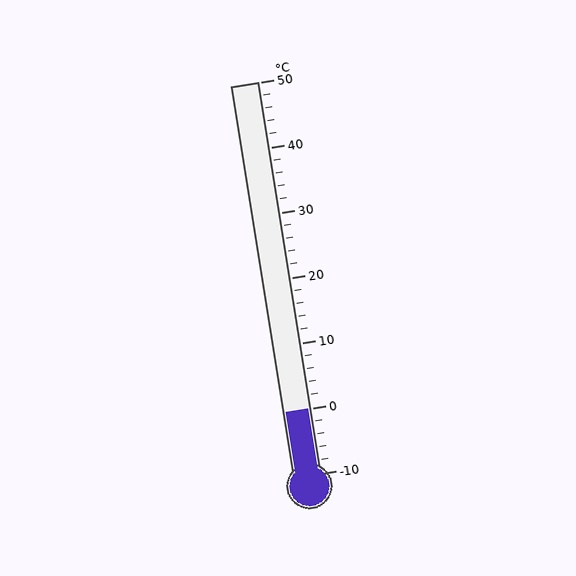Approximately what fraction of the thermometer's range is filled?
The thermometer is filled to approximately 15% of its range.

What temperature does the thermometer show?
The thermometer shows approximately 0°C.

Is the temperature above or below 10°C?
The temperature is below 10°C.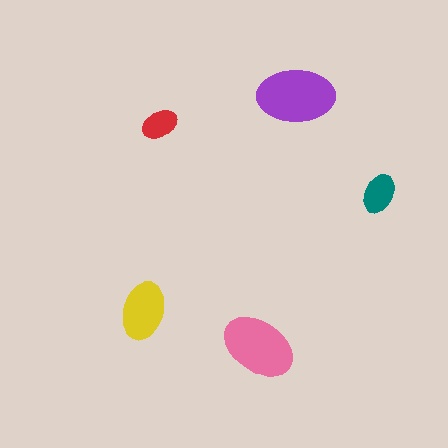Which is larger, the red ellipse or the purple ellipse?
The purple one.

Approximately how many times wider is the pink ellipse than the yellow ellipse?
About 1.5 times wider.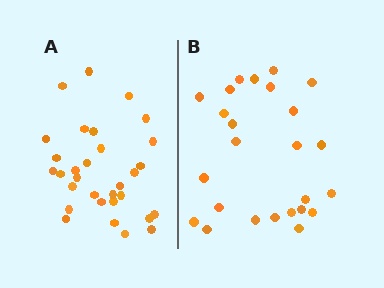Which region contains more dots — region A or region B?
Region A (the left region) has more dots.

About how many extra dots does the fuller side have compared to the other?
Region A has about 6 more dots than region B.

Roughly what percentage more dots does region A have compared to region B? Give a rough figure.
About 25% more.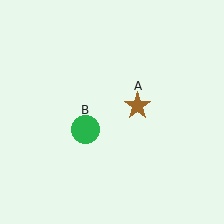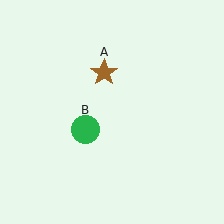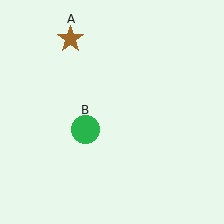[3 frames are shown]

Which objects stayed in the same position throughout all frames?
Green circle (object B) remained stationary.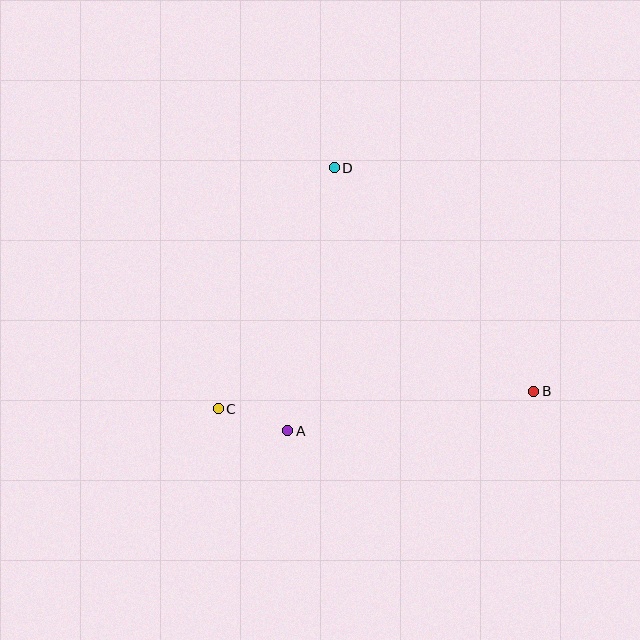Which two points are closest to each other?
Points A and C are closest to each other.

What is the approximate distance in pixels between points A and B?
The distance between A and B is approximately 249 pixels.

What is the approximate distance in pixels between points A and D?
The distance between A and D is approximately 267 pixels.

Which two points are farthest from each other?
Points B and C are farthest from each other.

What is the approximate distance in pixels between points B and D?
The distance between B and D is approximately 300 pixels.